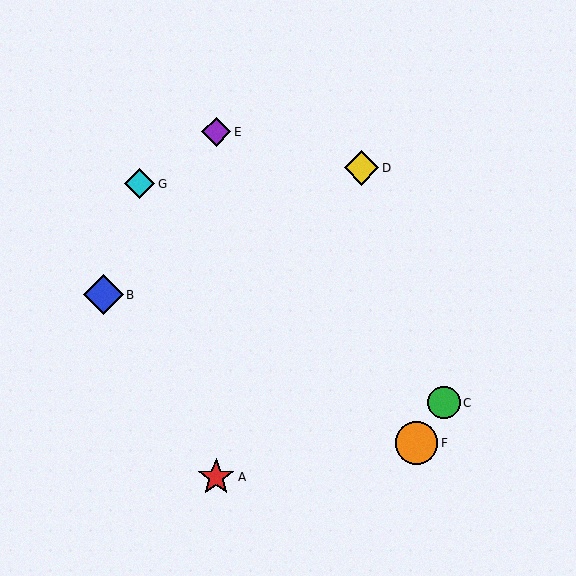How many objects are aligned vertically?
2 objects (A, E) are aligned vertically.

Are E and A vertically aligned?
Yes, both are at x≈216.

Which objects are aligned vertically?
Objects A, E are aligned vertically.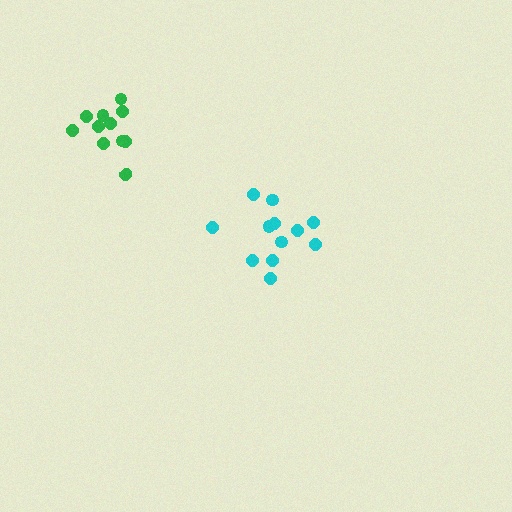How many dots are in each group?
Group 1: 11 dots, Group 2: 12 dots (23 total).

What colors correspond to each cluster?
The clusters are colored: green, cyan.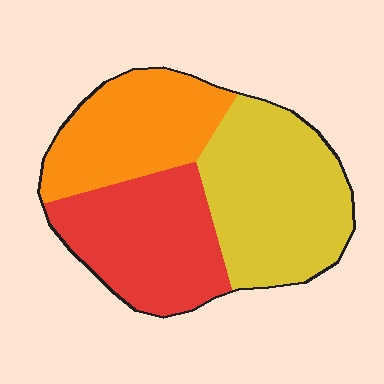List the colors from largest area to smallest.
From largest to smallest: yellow, red, orange.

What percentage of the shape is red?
Red takes up about one third (1/3) of the shape.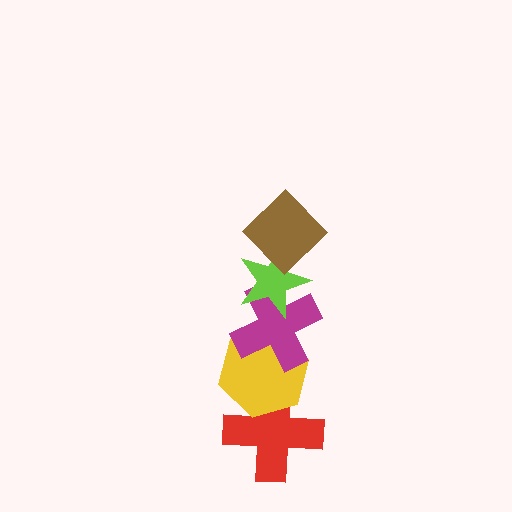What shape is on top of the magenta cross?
The lime star is on top of the magenta cross.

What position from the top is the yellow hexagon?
The yellow hexagon is 4th from the top.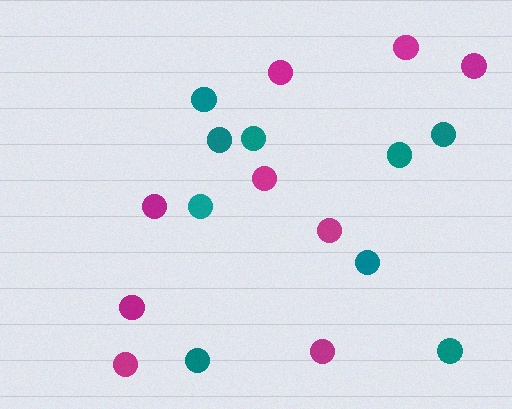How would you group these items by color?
There are 2 groups: one group of magenta circles (9) and one group of teal circles (9).